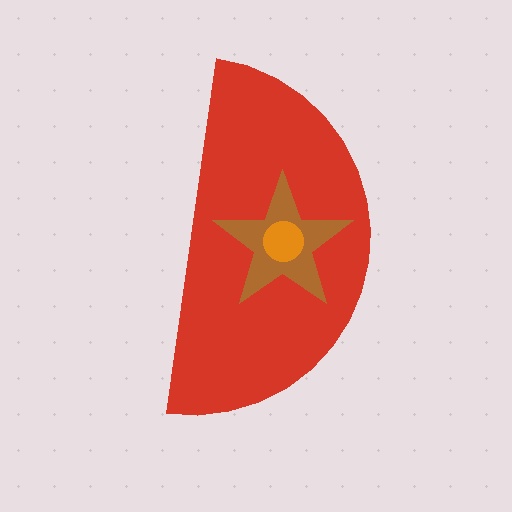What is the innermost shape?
The orange circle.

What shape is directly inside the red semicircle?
The brown star.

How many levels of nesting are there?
3.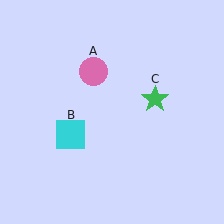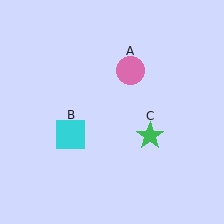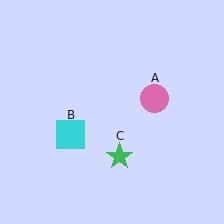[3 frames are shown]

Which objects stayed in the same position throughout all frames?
Cyan square (object B) remained stationary.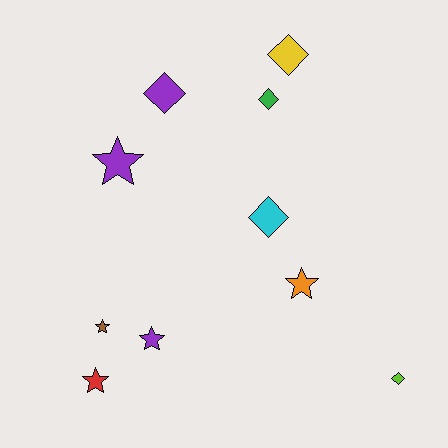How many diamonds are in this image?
There are 5 diamonds.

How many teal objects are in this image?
There are no teal objects.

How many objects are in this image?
There are 10 objects.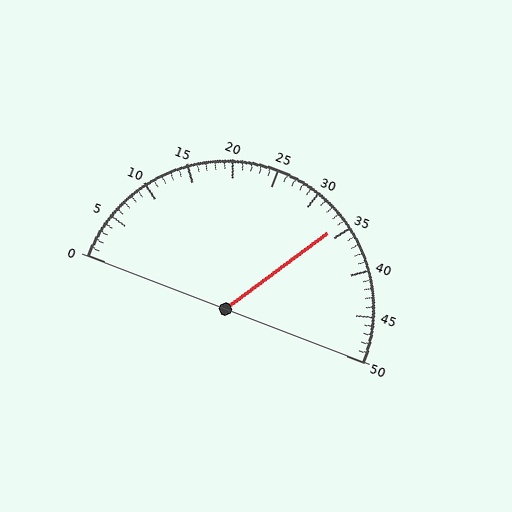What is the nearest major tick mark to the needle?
The nearest major tick mark is 35.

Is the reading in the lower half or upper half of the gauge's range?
The reading is in the upper half of the range (0 to 50).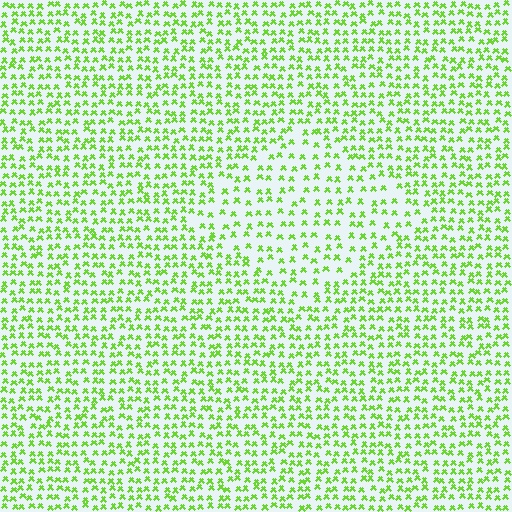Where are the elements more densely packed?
The elements are more densely packed outside the diamond boundary.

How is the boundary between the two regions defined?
The boundary is defined by a change in element density (approximately 1.6x ratio). All elements are the same color, size, and shape.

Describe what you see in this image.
The image contains small lime elements arranged at two different densities. A diamond-shaped region is visible where the elements are less densely packed than the surrounding area.